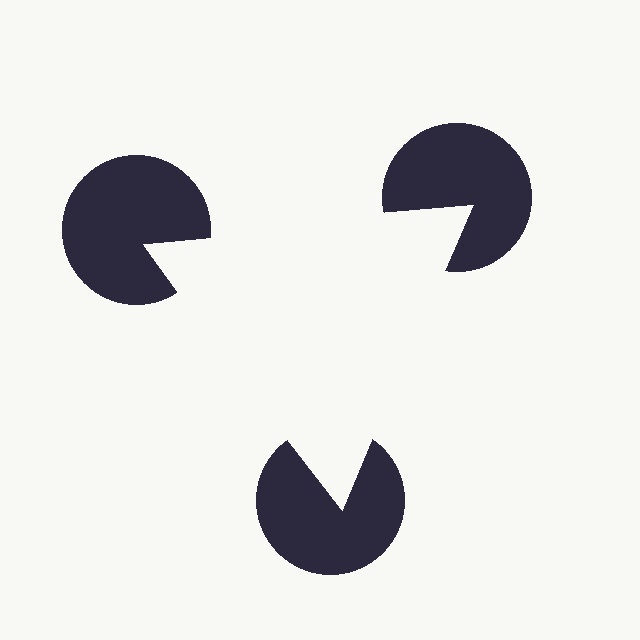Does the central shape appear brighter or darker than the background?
It typically appears slightly brighter than the background, even though no actual brightness change is drawn.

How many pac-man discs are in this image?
There are 3 — one at each vertex of the illusory triangle.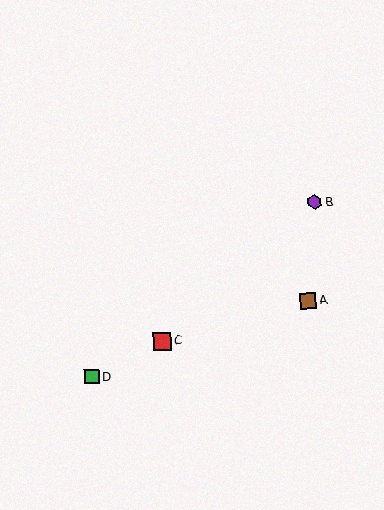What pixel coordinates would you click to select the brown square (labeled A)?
Click at (308, 301) to select the brown square A.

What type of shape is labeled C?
Shape C is a red square.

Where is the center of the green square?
The center of the green square is at (92, 377).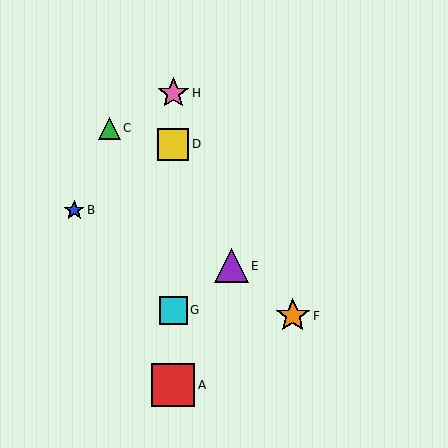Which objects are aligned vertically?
Objects A, D, G, H are aligned vertically.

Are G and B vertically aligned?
No, G is at x≈173 and B is at x≈74.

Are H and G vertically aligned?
Yes, both are at x≈173.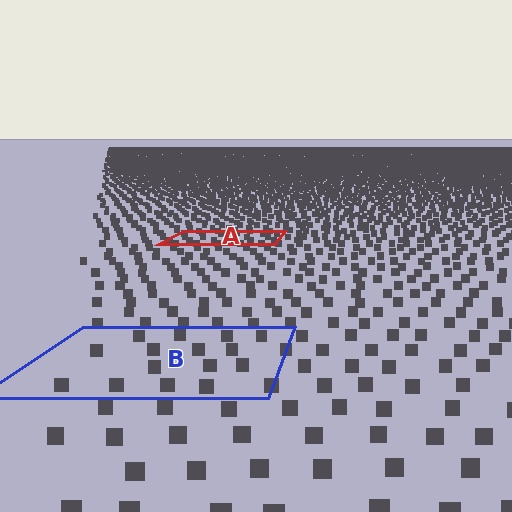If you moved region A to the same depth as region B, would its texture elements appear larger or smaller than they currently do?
They would appear larger. At a closer depth, the same texture elements are projected at a bigger on-screen size.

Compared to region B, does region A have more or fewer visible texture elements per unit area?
Region A has more texture elements per unit area — they are packed more densely because it is farther away.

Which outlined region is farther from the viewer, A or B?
Region A is farther from the viewer — the texture elements inside it appear smaller and more densely packed.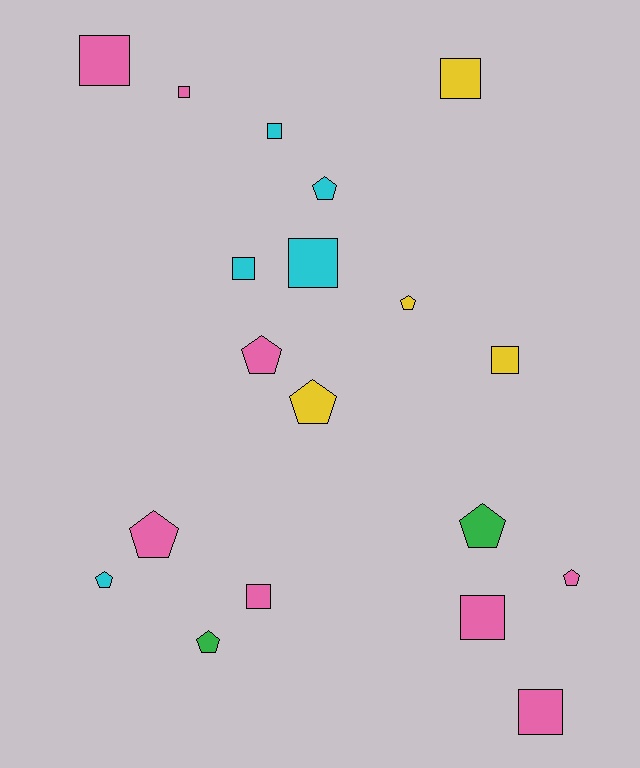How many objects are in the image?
There are 19 objects.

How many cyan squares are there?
There are 3 cyan squares.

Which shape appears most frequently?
Square, with 10 objects.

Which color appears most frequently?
Pink, with 8 objects.